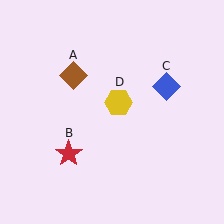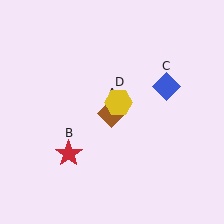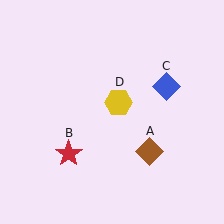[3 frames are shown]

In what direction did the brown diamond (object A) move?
The brown diamond (object A) moved down and to the right.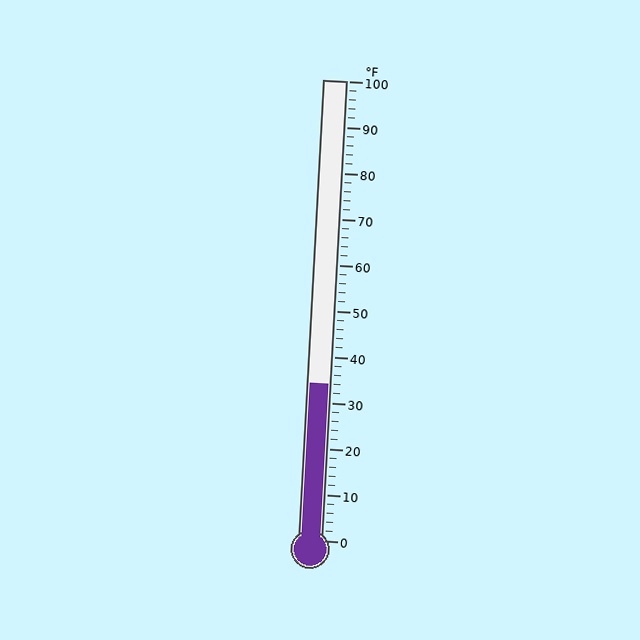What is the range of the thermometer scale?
The thermometer scale ranges from 0°F to 100°F.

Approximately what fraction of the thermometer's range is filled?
The thermometer is filled to approximately 35% of its range.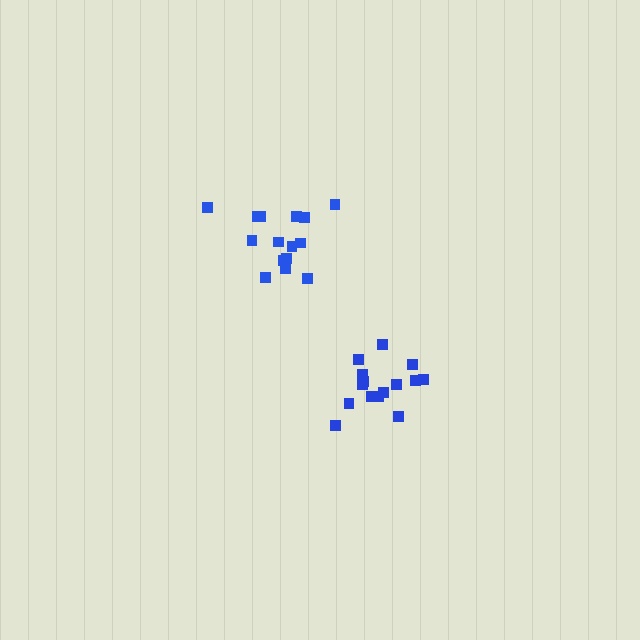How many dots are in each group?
Group 1: 15 dots, Group 2: 15 dots (30 total).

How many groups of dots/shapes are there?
There are 2 groups.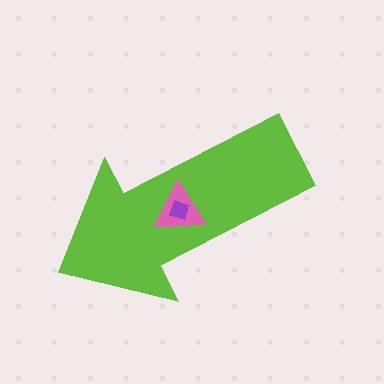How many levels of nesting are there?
3.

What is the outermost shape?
The lime arrow.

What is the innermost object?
The purple square.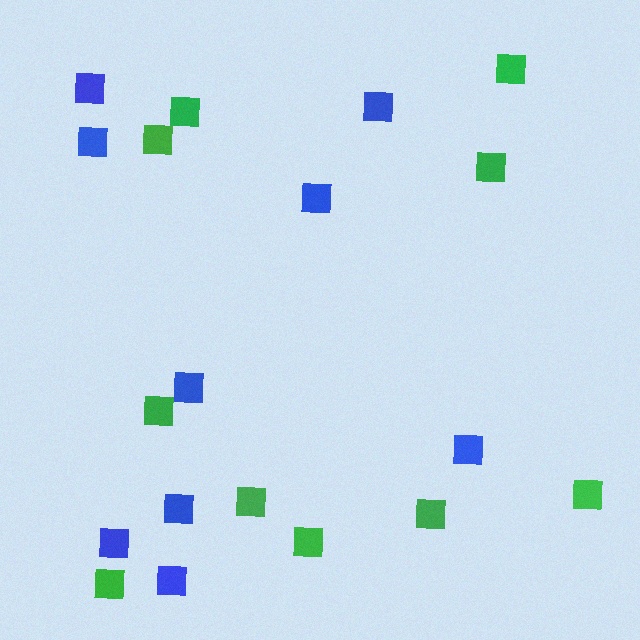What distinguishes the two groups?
There are 2 groups: one group of green squares (10) and one group of blue squares (9).